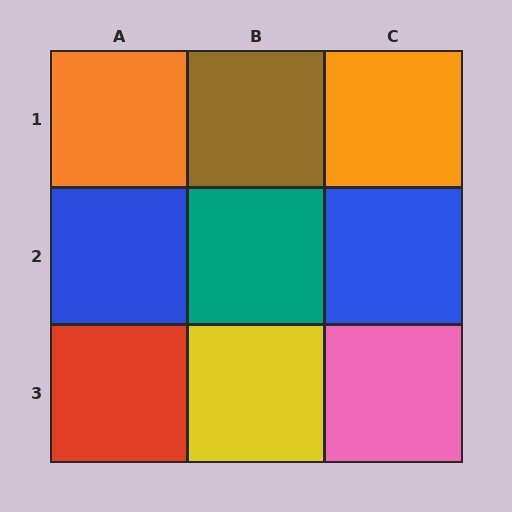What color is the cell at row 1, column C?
Orange.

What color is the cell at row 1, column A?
Orange.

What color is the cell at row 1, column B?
Brown.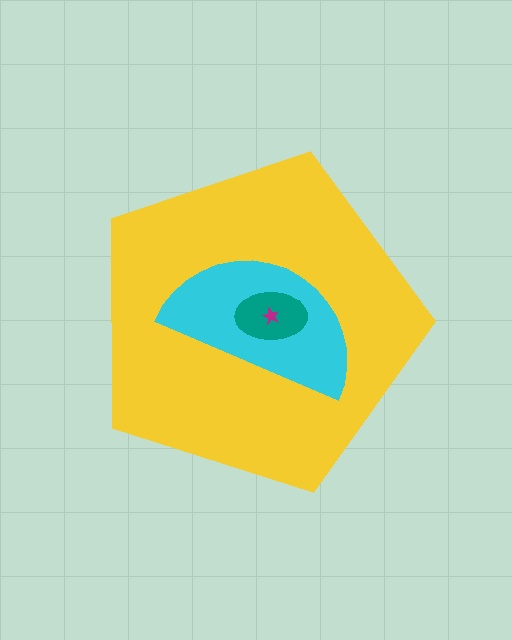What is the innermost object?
The magenta star.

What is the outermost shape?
The yellow pentagon.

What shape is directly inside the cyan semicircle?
The teal ellipse.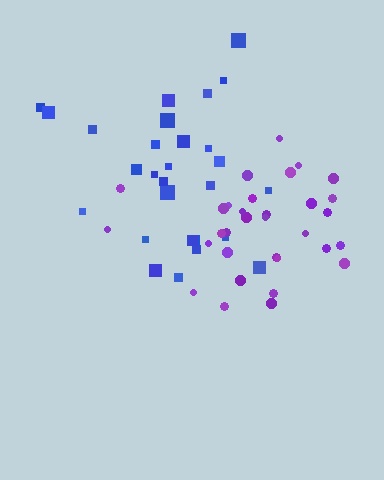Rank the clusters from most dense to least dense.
purple, blue.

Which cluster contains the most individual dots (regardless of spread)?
Purple (32).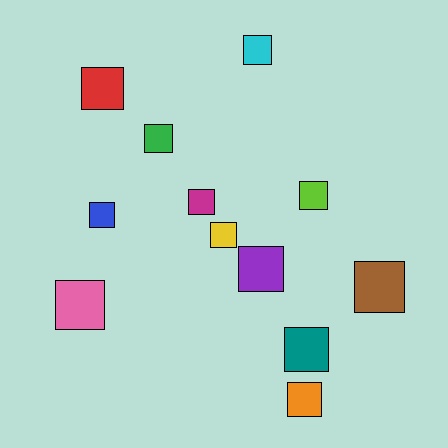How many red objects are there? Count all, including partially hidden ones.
There is 1 red object.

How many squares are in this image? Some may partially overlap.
There are 12 squares.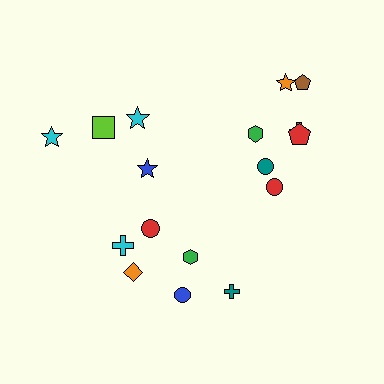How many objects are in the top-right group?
There are 7 objects.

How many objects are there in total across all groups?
There are 17 objects.